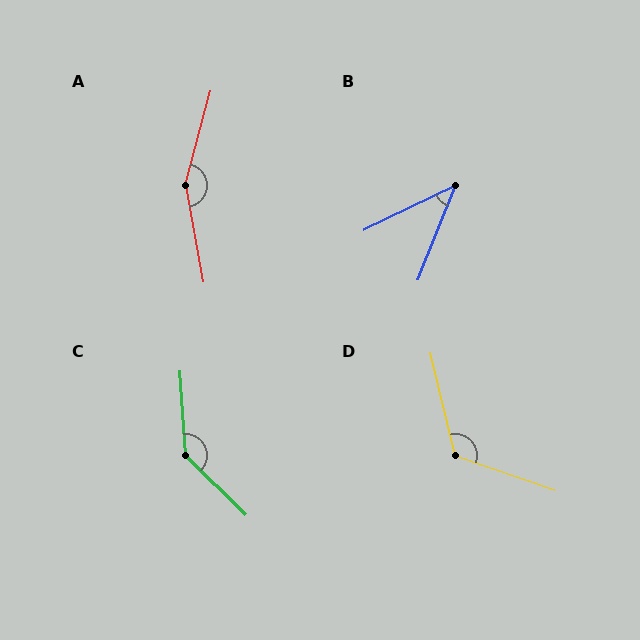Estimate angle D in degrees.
Approximately 122 degrees.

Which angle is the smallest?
B, at approximately 43 degrees.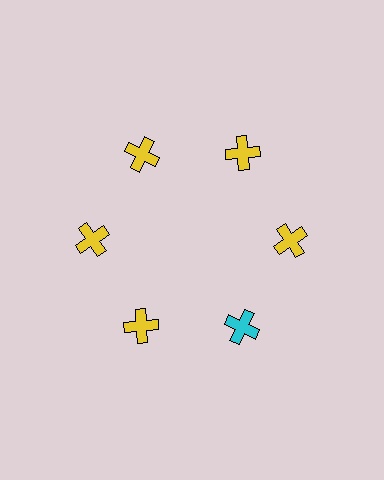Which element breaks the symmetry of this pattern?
The cyan cross at roughly the 5 o'clock position breaks the symmetry. All other shapes are yellow crosses.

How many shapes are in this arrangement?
There are 6 shapes arranged in a ring pattern.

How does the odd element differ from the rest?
It has a different color: cyan instead of yellow.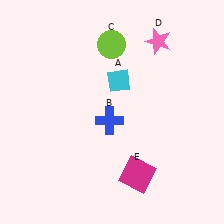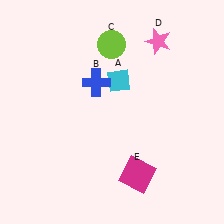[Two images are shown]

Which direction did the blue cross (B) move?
The blue cross (B) moved up.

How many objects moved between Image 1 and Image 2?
1 object moved between the two images.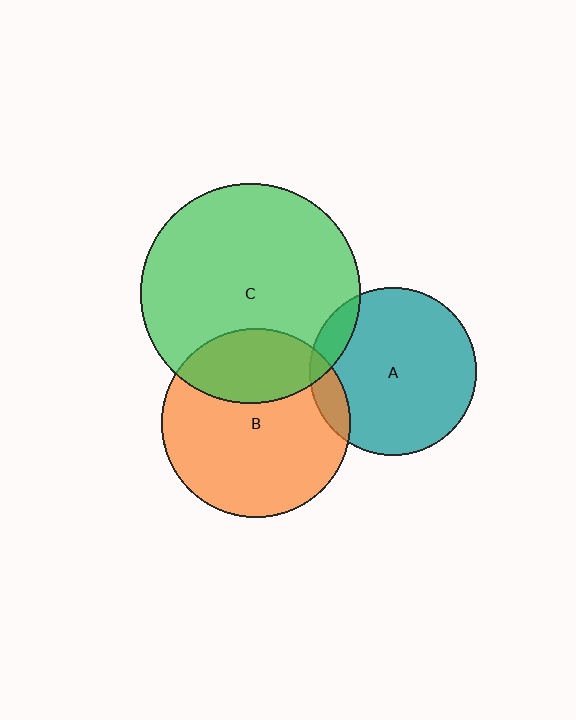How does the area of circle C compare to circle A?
Approximately 1.7 times.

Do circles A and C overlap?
Yes.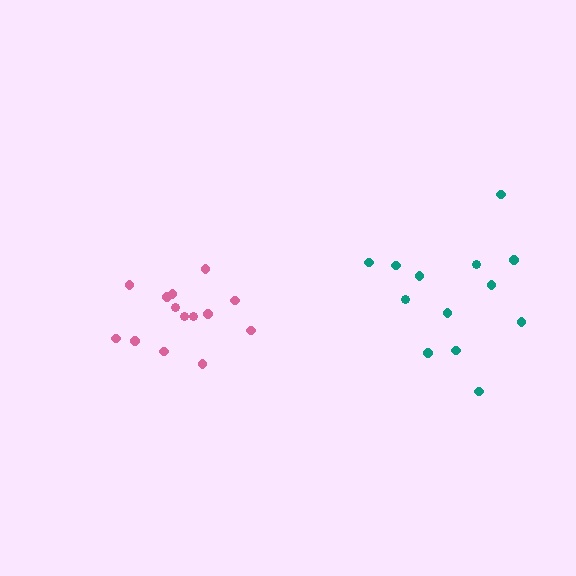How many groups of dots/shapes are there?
There are 2 groups.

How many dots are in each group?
Group 1: 14 dots, Group 2: 13 dots (27 total).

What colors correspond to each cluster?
The clusters are colored: pink, teal.